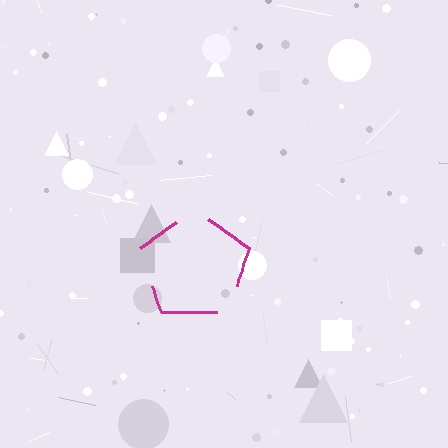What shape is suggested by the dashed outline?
The dashed outline suggests a pentagon.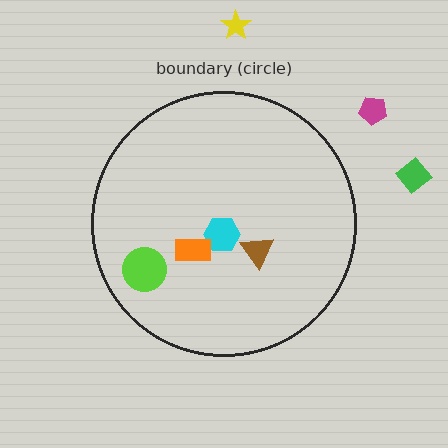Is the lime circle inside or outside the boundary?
Inside.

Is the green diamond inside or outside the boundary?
Outside.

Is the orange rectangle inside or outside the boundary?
Inside.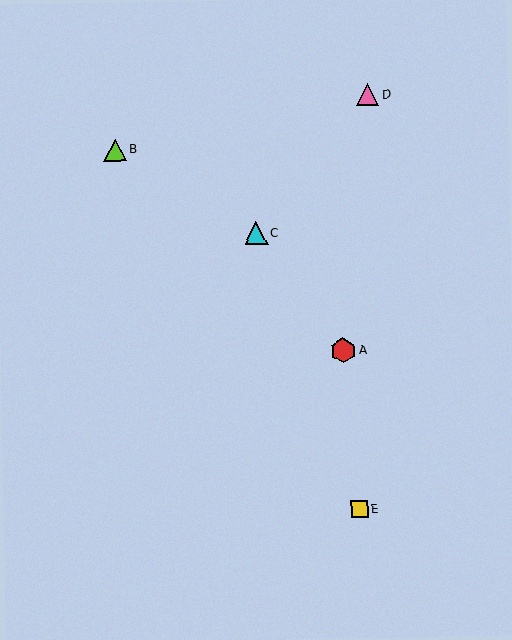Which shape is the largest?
The red hexagon (labeled A) is the largest.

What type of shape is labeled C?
Shape C is a cyan triangle.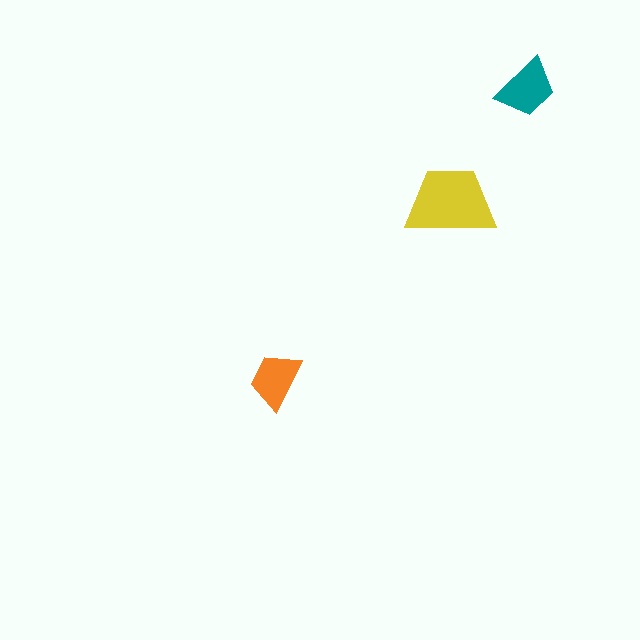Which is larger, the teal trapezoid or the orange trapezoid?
The teal one.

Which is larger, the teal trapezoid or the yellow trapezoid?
The yellow one.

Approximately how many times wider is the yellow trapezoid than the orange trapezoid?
About 1.5 times wider.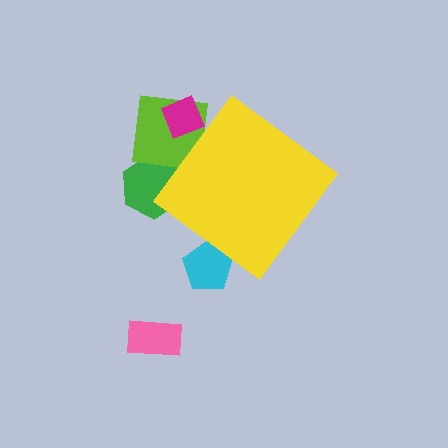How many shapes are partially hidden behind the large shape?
4 shapes are partially hidden.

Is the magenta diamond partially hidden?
Yes, the magenta diamond is partially hidden behind the yellow diamond.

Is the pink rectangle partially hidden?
No, the pink rectangle is fully visible.